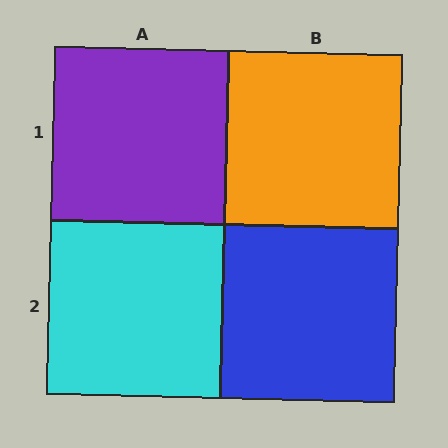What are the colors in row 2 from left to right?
Cyan, blue.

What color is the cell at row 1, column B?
Orange.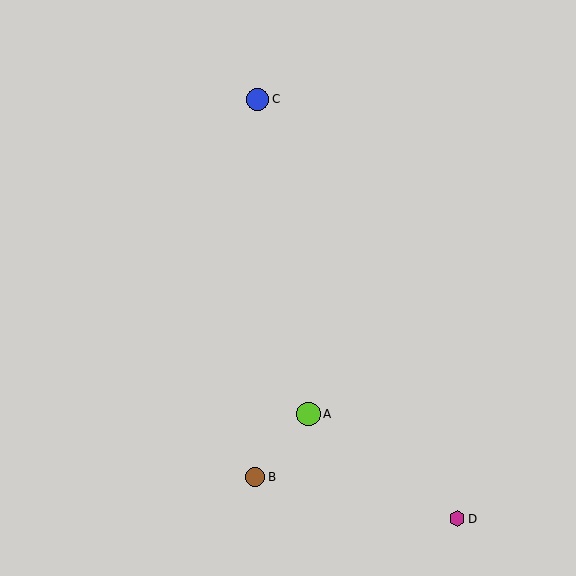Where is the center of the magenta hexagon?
The center of the magenta hexagon is at (457, 519).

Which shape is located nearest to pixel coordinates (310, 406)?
The lime circle (labeled A) at (308, 414) is nearest to that location.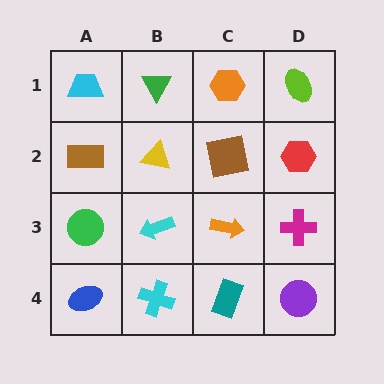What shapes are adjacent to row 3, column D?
A red hexagon (row 2, column D), a purple circle (row 4, column D), an orange arrow (row 3, column C).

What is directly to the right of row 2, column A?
A yellow triangle.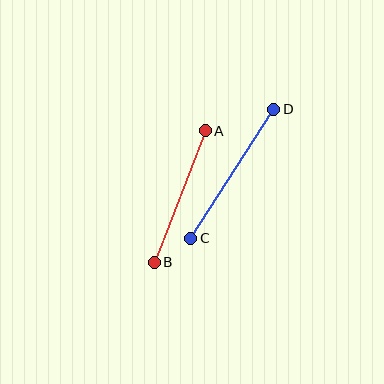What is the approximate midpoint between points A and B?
The midpoint is at approximately (180, 196) pixels.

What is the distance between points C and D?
The distance is approximately 153 pixels.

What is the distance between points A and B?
The distance is approximately 141 pixels.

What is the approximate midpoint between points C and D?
The midpoint is at approximately (232, 174) pixels.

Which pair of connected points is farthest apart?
Points C and D are farthest apart.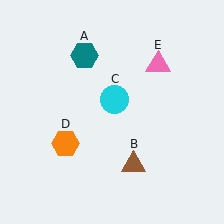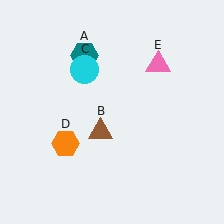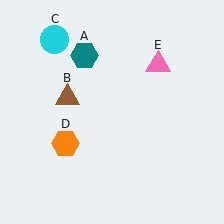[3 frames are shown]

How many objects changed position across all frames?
2 objects changed position: brown triangle (object B), cyan circle (object C).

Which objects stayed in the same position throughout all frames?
Teal hexagon (object A) and orange hexagon (object D) and pink triangle (object E) remained stationary.